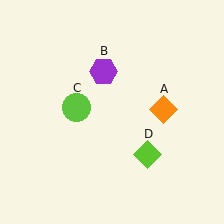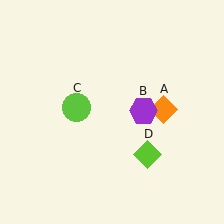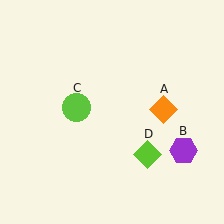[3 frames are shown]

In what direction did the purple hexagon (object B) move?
The purple hexagon (object B) moved down and to the right.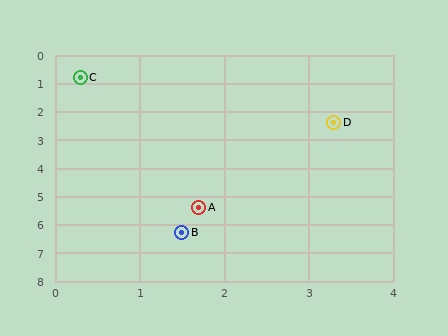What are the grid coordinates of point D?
Point D is at approximately (3.3, 2.4).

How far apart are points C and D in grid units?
Points C and D are about 3.4 grid units apart.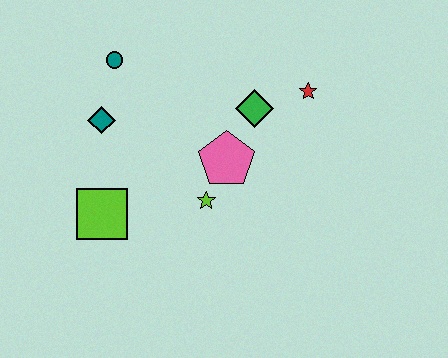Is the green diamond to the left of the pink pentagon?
No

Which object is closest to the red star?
The green diamond is closest to the red star.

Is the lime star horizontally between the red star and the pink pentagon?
No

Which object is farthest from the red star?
The lime square is farthest from the red star.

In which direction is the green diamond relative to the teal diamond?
The green diamond is to the right of the teal diamond.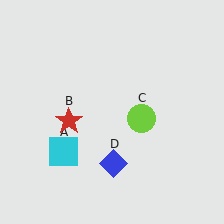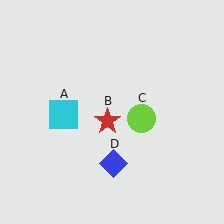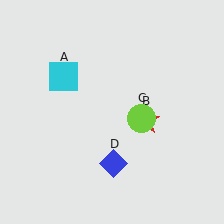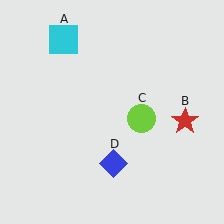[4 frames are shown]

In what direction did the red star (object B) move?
The red star (object B) moved right.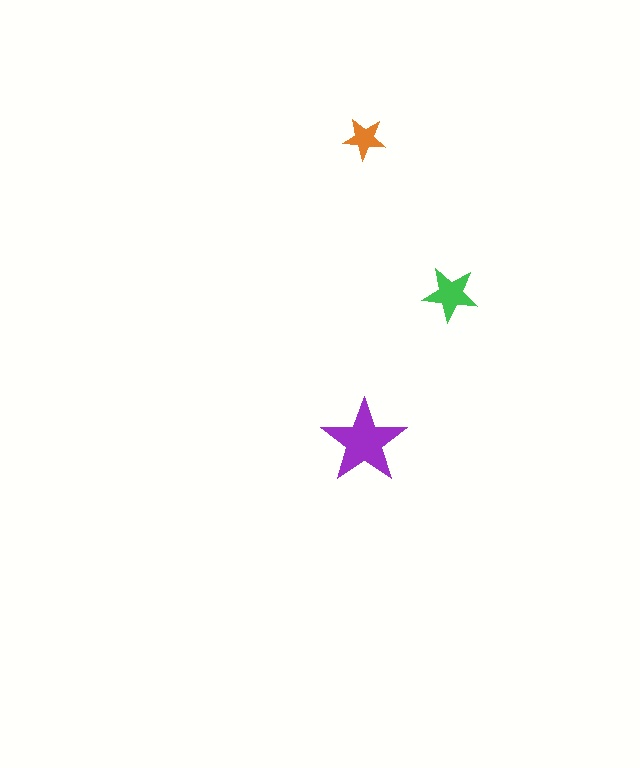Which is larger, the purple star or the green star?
The purple one.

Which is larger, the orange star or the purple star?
The purple one.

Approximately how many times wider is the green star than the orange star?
About 1.5 times wider.